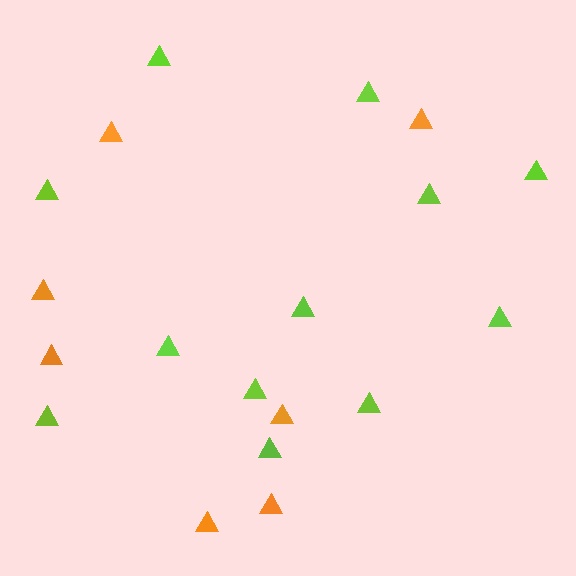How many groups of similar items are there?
There are 2 groups: one group of orange triangles (7) and one group of lime triangles (12).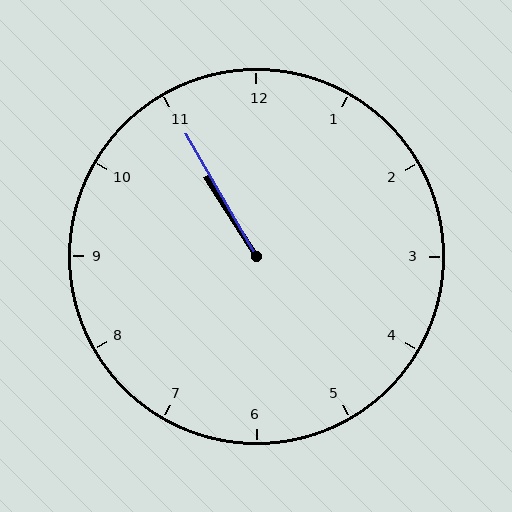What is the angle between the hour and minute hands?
Approximately 2 degrees.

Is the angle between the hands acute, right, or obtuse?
It is acute.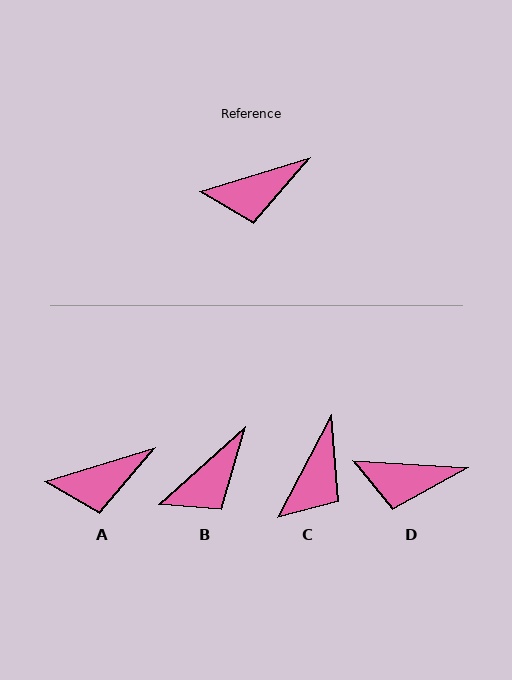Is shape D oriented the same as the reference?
No, it is off by about 20 degrees.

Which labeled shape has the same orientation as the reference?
A.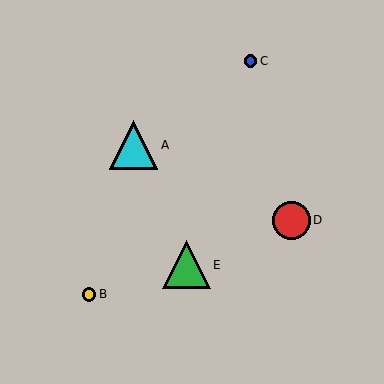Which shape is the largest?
The cyan triangle (labeled A) is the largest.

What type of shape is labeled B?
Shape B is a yellow circle.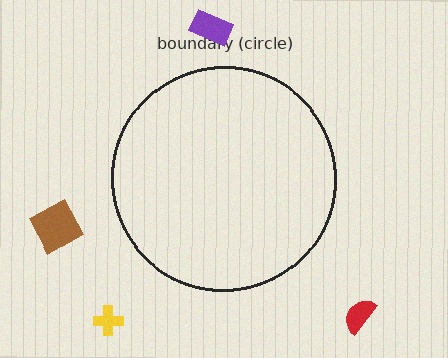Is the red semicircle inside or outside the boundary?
Outside.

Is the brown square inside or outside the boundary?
Outside.